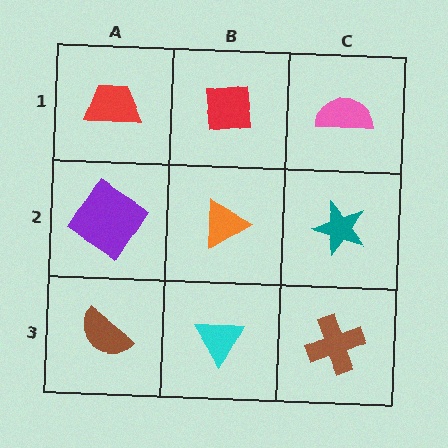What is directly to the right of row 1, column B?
A pink semicircle.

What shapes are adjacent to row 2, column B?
A red square (row 1, column B), a cyan triangle (row 3, column B), a purple diamond (row 2, column A), a teal star (row 2, column C).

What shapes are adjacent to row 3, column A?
A purple diamond (row 2, column A), a cyan triangle (row 3, column B).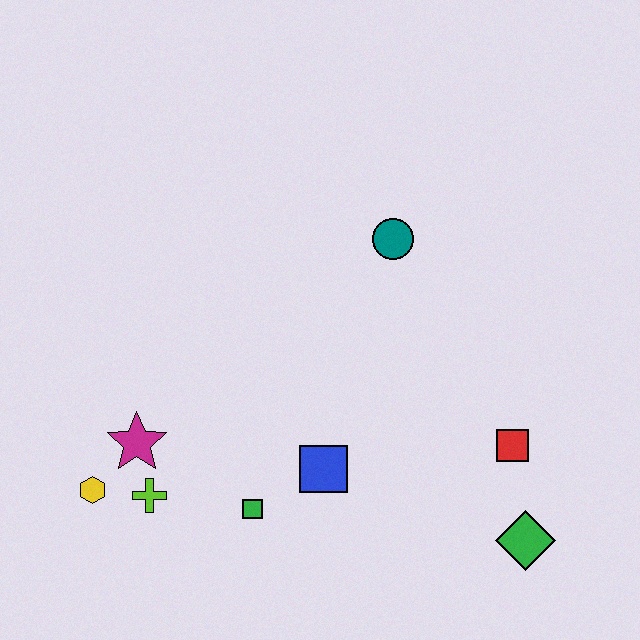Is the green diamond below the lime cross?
Yes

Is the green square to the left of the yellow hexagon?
No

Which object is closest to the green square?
The blue square is closest to the green square.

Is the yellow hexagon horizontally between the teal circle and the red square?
No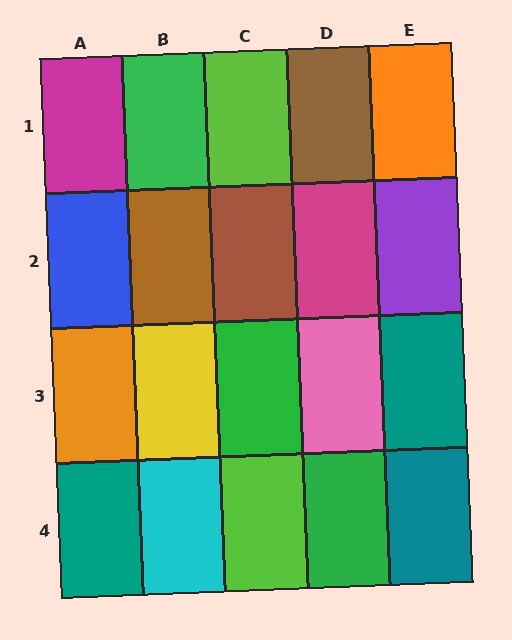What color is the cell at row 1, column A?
Magenta.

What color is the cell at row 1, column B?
Green.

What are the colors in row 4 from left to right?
Teal, cyan, lime, green, teal.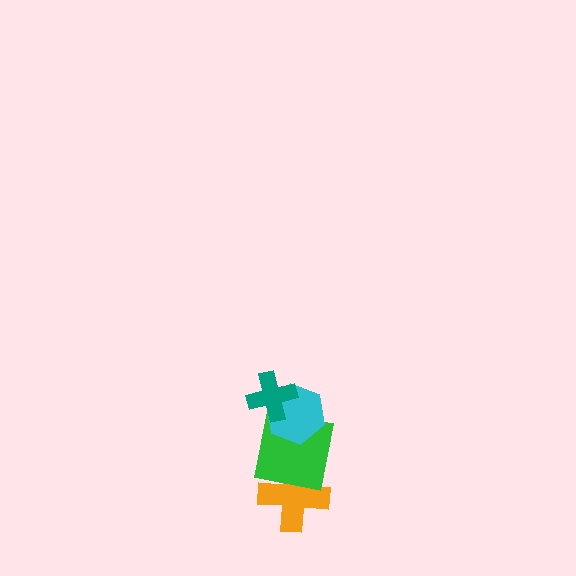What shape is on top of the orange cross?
The green square is on top of the orange cross.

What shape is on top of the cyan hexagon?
The teal cross is on top of the cyan hexagon.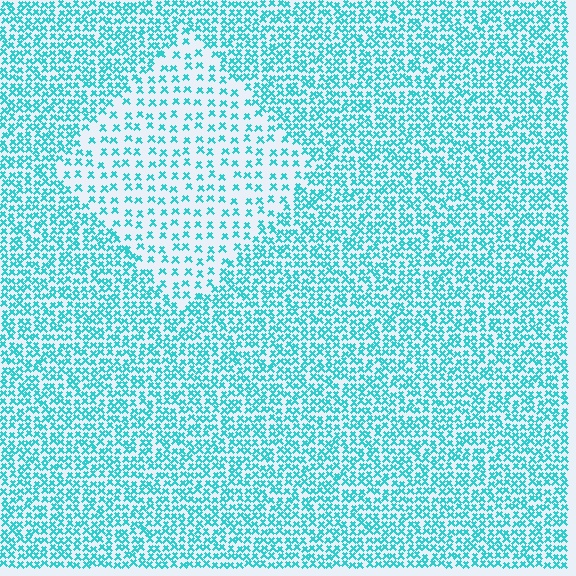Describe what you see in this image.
The image contains small cyan elements arranged at two different densities. A diamond-shaped region is visible where the elements are less densely packed than the surrounding area.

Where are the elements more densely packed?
The elements are more densely packed outside the diamond boundary.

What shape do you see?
I see a diamond.